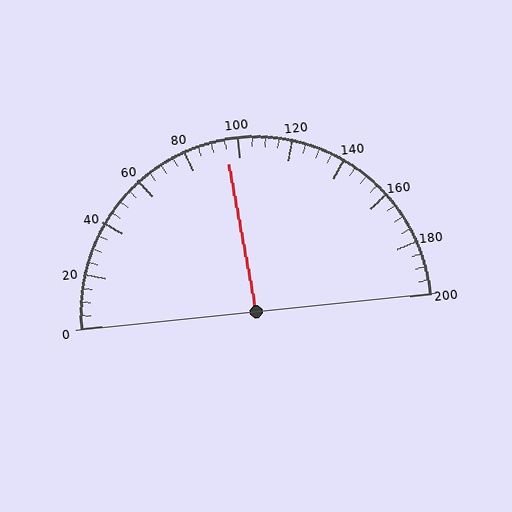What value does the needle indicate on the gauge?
The needle indicates approximately 95.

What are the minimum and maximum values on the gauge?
The gauge ranges from 0 to 200.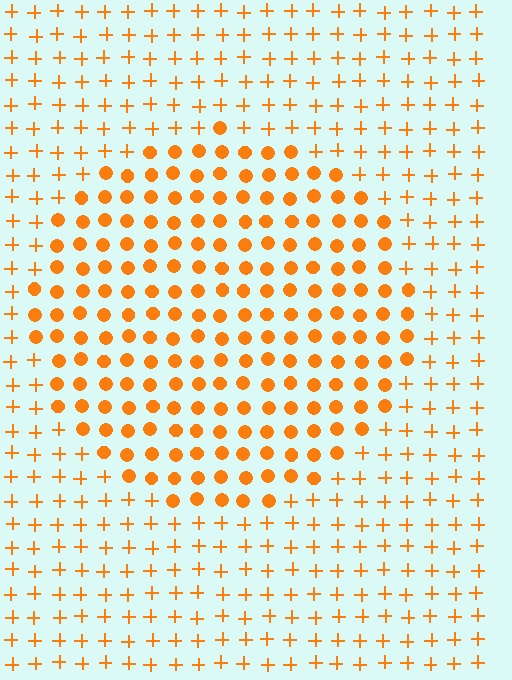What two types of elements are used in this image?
The image uses circles inside the circle region and plus signs outside it.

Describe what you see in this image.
The image is filled with small orange elements arranged in a uniform grid. A circle-shaped region contains circles, while the surrounding area contains plus signs. The boundary is defined purely by the change in element shape.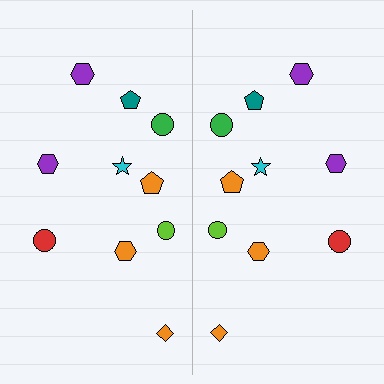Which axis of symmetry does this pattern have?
The pattern has a vertical axis of symmetry running through the center of the image.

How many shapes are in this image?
There are 20 shapes in this image.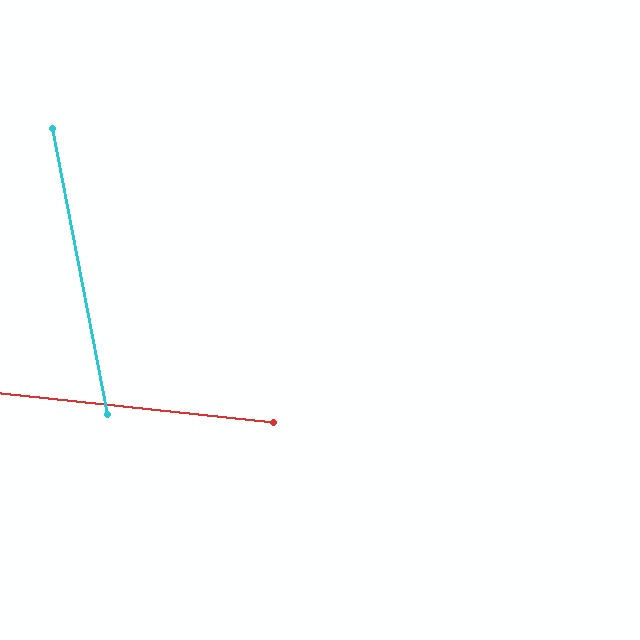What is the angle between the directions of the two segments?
Approximately 73 degrees.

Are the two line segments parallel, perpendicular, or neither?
Neither parallel nor perpendicular — they differ by about 73°.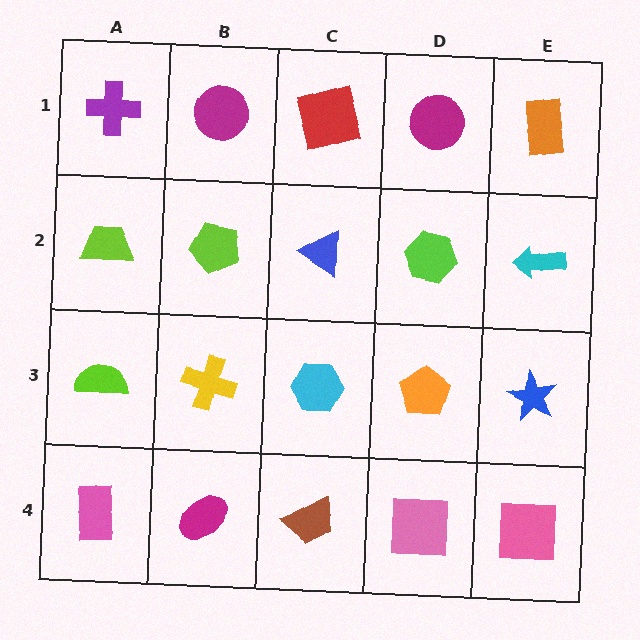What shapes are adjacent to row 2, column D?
A magenta circle (row 1, column D), an orange pentagon (row 3, column D), a blue triangle (row 2, column C), a cyan arrow (row 2, column E).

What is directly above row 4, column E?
A blue star.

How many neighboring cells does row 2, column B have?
4.